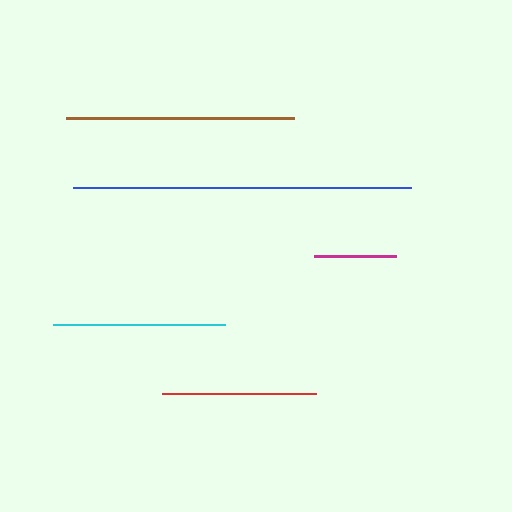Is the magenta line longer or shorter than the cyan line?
The cyan line is longer than the magenta line.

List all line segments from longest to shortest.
From longest to shortest: blue, brown, cyan, red, magenta.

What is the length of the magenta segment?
The magenta segment is approximately 82 pixels long.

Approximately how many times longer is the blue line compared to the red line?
The blue line is approximately 2.2 times the length of the red line.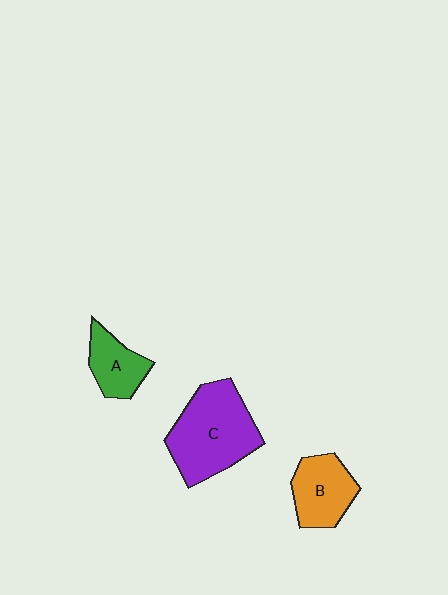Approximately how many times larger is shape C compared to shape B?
Approximately 1.7 times.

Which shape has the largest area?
Shape C (purple).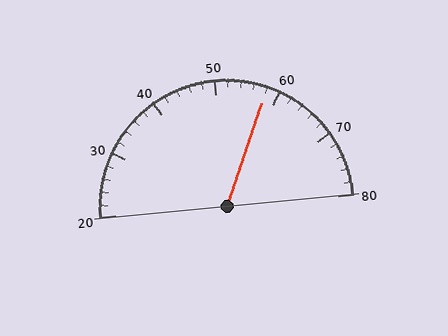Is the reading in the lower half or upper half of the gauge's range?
The reading is in the upper half of the range (20 to 80).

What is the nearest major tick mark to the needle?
The nearest major tick mark is 60.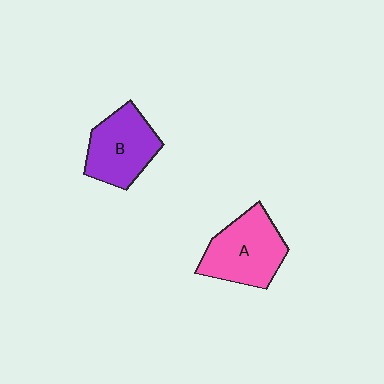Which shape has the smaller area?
Shape B (purple).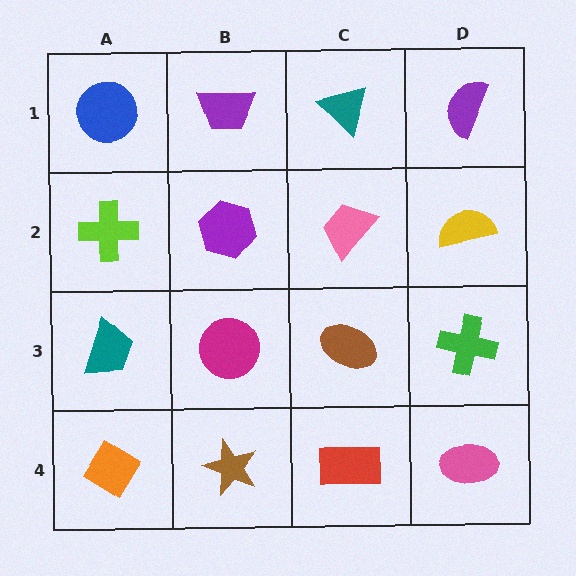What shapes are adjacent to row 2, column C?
A teal triangle (row 1, column C), a brown ellipse (row 3, column C), a purple hexagon (row 2, column B), a yellow semicircle (row 2, column D).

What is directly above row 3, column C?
A pink trapezoid.